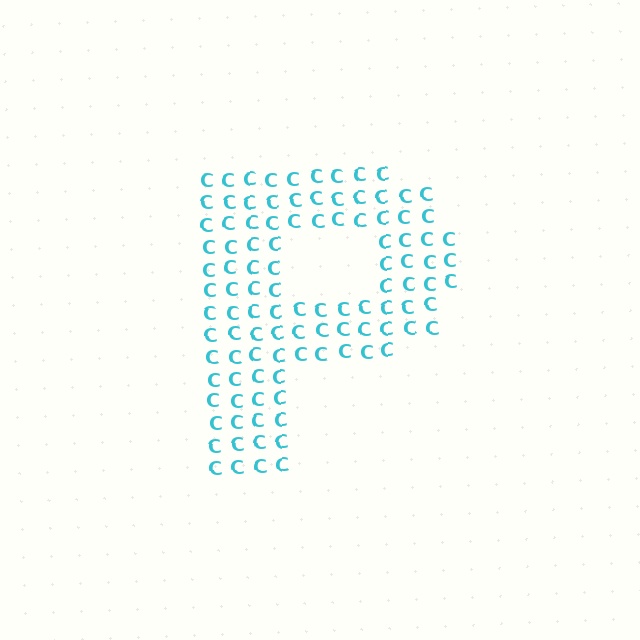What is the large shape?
The large shape is the letter P.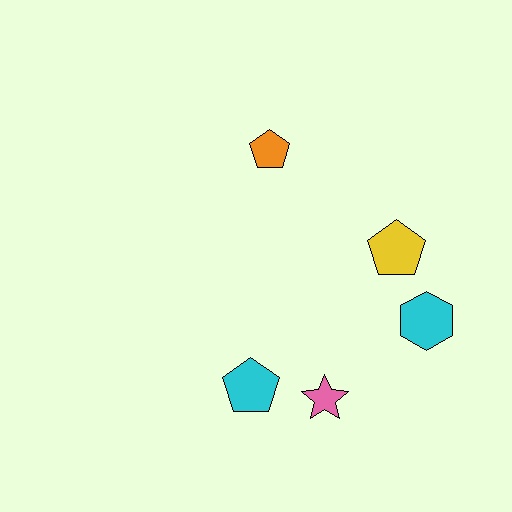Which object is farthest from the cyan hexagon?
The orange pentagon is farthest from the cyan hexagon.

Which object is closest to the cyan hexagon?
The yellow pentagon is closest to the cyan hexagon.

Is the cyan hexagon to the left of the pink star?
No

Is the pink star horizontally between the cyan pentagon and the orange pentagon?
No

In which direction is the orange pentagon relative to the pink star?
The orange pentagon is above the pink star.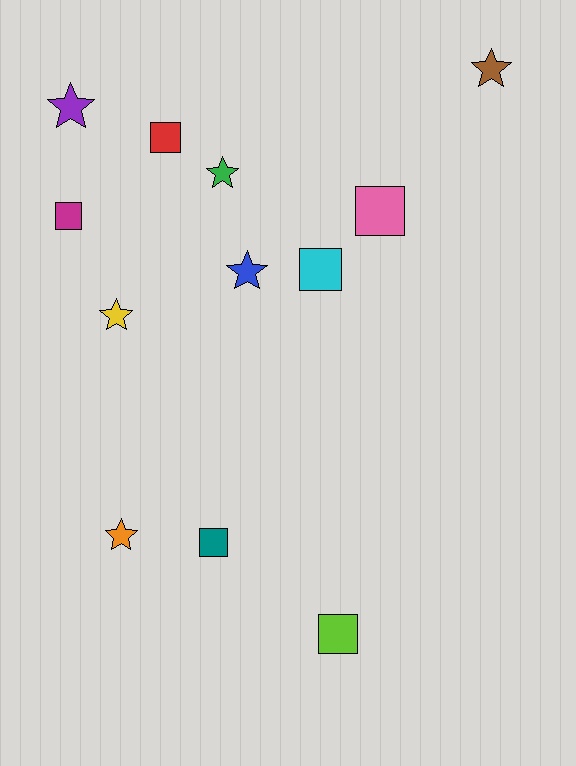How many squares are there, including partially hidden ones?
There are 6 squares.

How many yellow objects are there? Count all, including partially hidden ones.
There is 1 yellow object.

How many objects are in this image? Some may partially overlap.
There are 12 objects.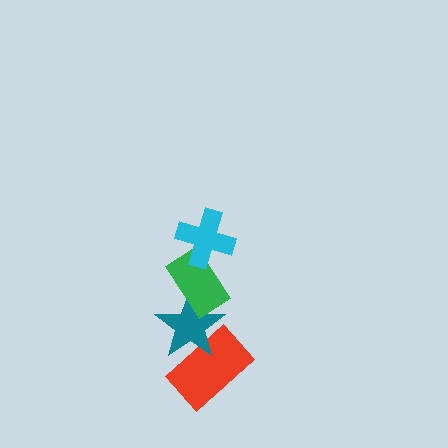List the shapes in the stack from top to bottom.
From top to bottom: the cyan cross, the green rectangle, the teal star, the red rectangle.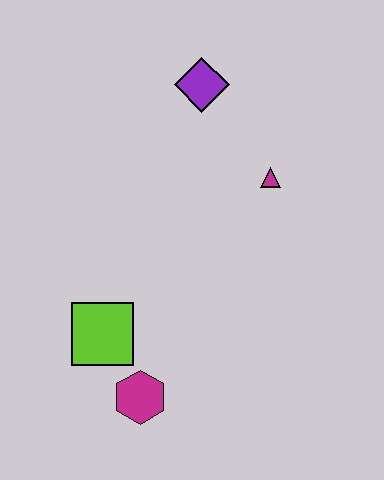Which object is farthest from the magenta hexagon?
The purple diamond is farthest from the magenta hexagon.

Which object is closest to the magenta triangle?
The purple diamond is closest to the magenta triangle.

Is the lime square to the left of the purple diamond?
Yes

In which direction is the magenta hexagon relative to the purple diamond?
The magenta hexagon is below the purple diamond.